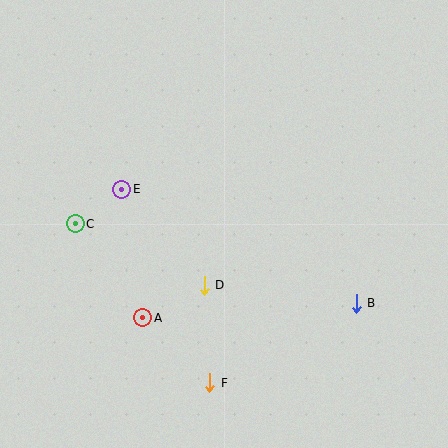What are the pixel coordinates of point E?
Point E is at (122, 189).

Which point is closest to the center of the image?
Point D at (204, 285) is closest to the center.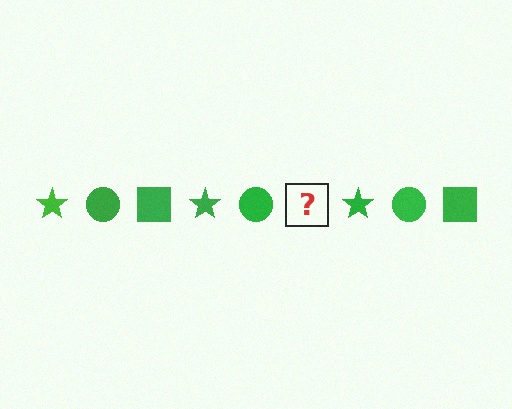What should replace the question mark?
The question mark should be replaced with a green square.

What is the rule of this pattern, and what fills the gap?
The rule is that the pattern cycles through star, circle, square shapes in green. The gap should be filled with a green square.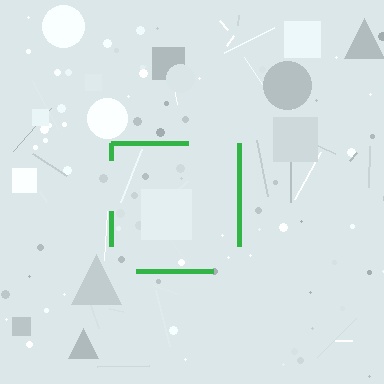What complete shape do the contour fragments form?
The contour fragments form a square.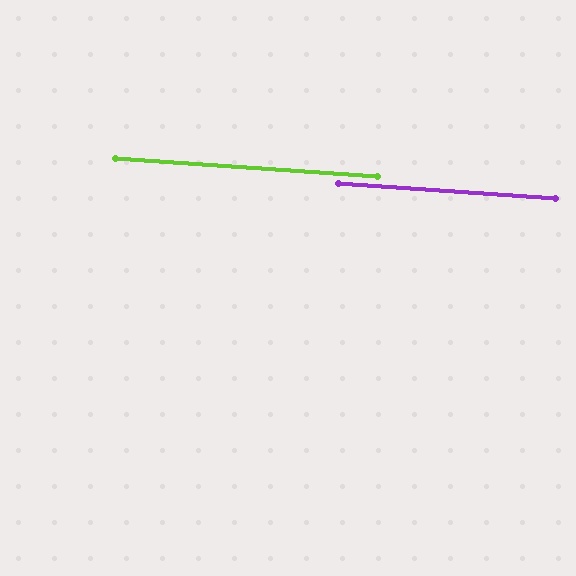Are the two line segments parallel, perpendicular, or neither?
Parallel — their directions differ by only 0.1°.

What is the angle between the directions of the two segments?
Approximately 0 degrees.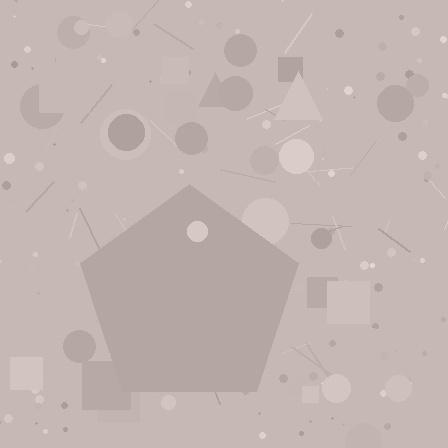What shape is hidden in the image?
A pentagon is hidden in the image.